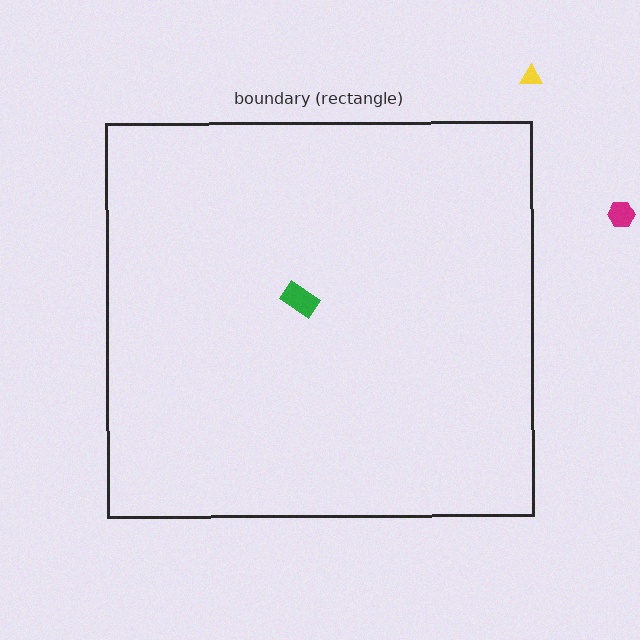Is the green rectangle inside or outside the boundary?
Inside.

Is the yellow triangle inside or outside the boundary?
Outside.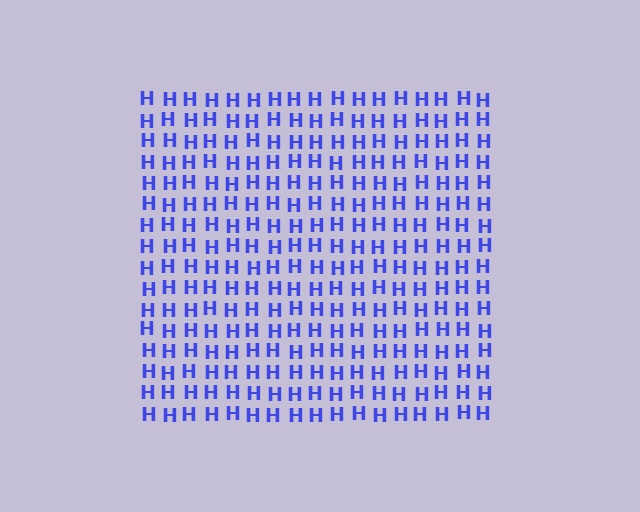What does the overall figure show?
The overall figure shows a square.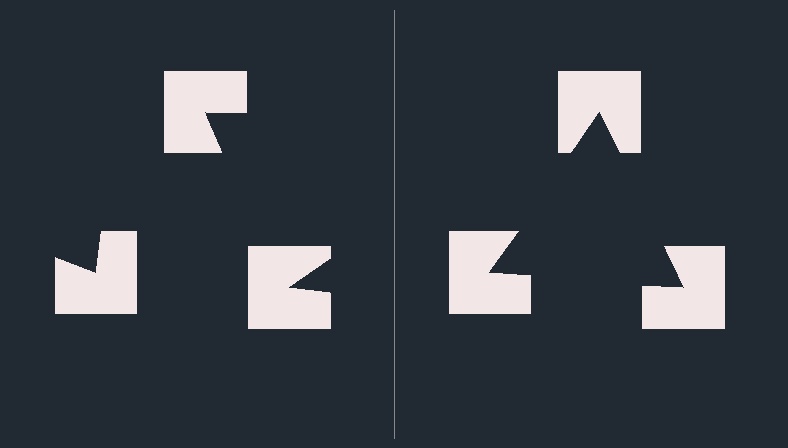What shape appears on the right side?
An illusory triangle.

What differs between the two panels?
The notched squares are positioned identically on both sides; only the wedge orientations differ. On the right they align to a triangle; on the left they are misaligned.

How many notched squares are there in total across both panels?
6 — 3 on each side.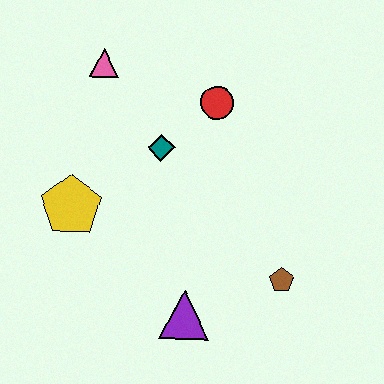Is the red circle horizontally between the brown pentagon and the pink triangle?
Yes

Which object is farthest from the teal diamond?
The brown pentagon is farthest from the teal diamond.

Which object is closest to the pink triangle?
The teal diamond is closest to the pink triangle.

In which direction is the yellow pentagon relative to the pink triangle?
The yellow pentagon is below the pink triangle.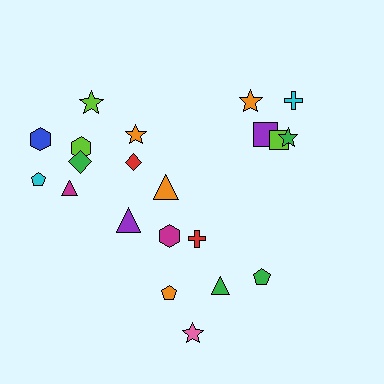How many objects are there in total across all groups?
There are 21 objects.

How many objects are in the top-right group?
There are 5 objects.